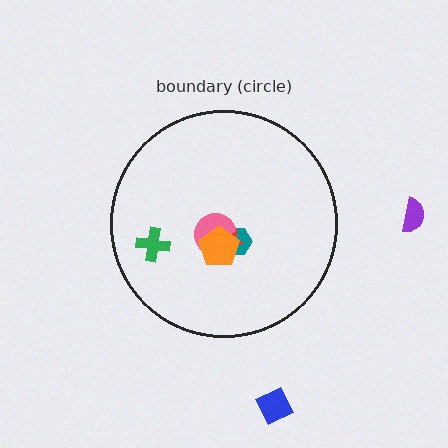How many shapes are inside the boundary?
5 inside, 2 outside.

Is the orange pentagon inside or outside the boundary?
Inside.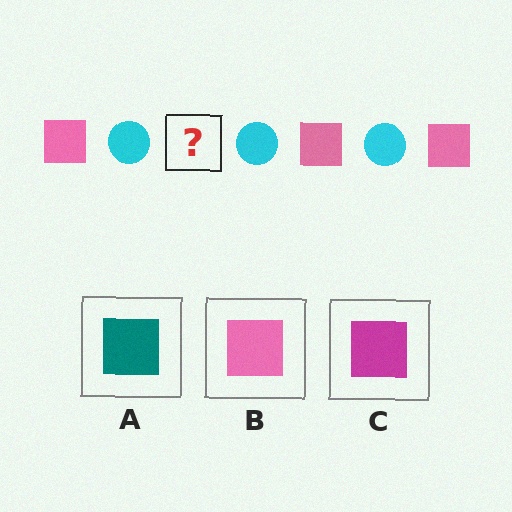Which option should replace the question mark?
Option B.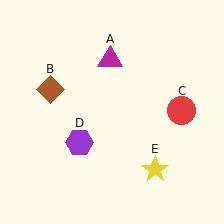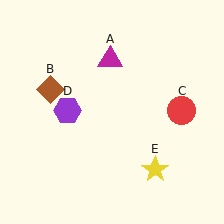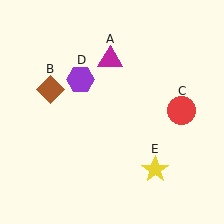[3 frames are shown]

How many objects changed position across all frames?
1 object changed position: purple hexagon (object D).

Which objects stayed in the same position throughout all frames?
Magenta triangle (object A) and brown diamond (object B) and red circle (object C) and yellow star (object E) remained stationary.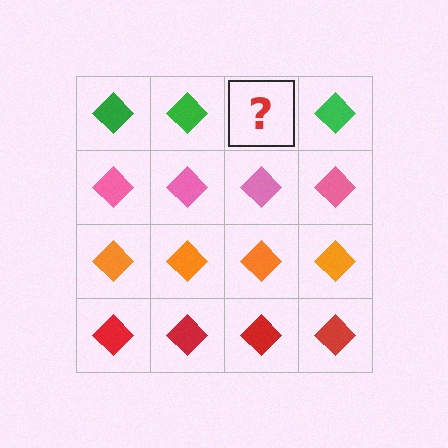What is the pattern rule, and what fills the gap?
The rule is that each row has a consistent color. The gap should be filled with a green diamond.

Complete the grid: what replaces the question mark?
The question mark should be replaced with a green diamond.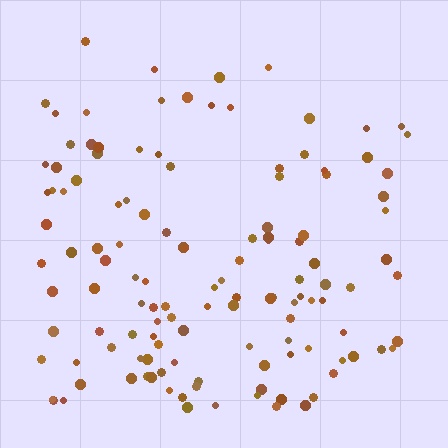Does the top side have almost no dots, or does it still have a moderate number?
Still a moderate number, just noticeably fewer than the bottom.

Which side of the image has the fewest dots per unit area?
The top.